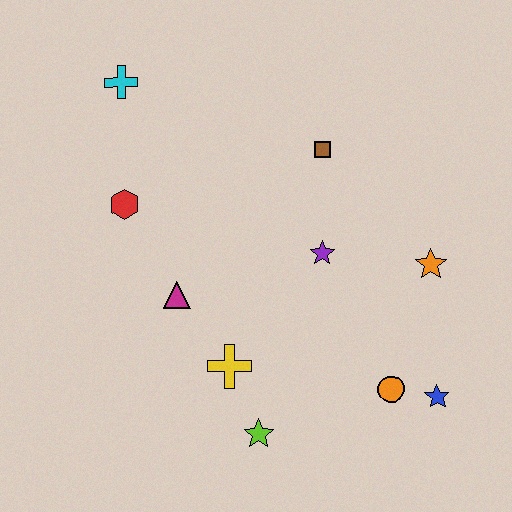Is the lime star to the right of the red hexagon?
Yes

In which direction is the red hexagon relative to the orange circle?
The red hexagon is to the left of the orange circle.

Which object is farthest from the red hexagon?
The blue star is farthest from the red hexagon.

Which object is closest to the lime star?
The yellow cross is closest to the lime star.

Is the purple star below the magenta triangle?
No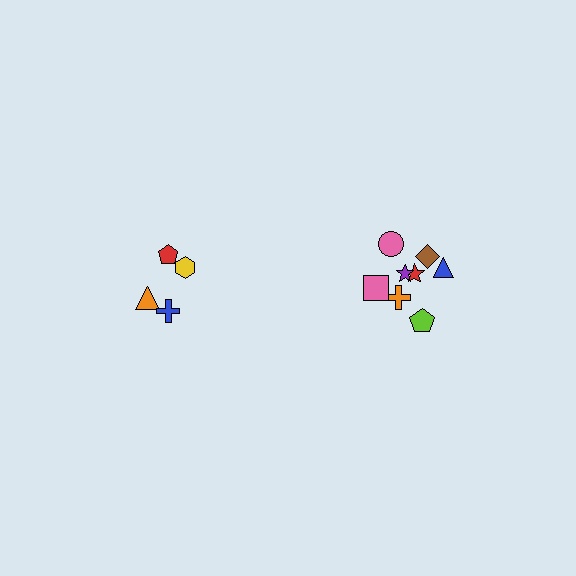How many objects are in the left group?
There are 4 objects.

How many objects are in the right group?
There are 8 objects.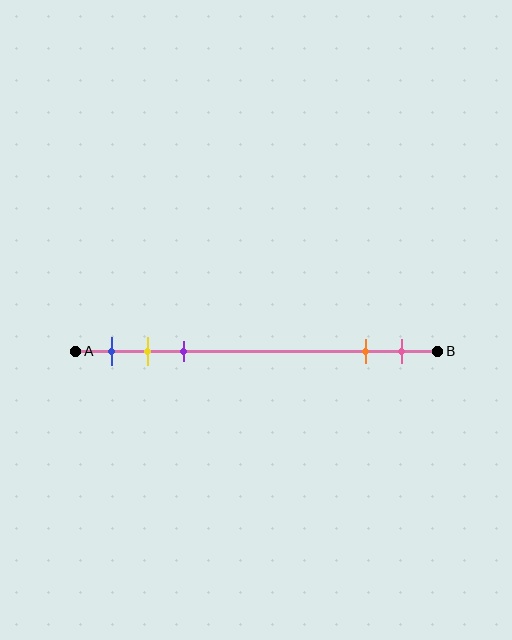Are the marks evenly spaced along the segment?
No, the marks are not evenly spaced.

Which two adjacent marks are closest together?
The yellow and purple marks are the closest adjacent pair.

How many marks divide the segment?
There are 5 marks dividing the segment.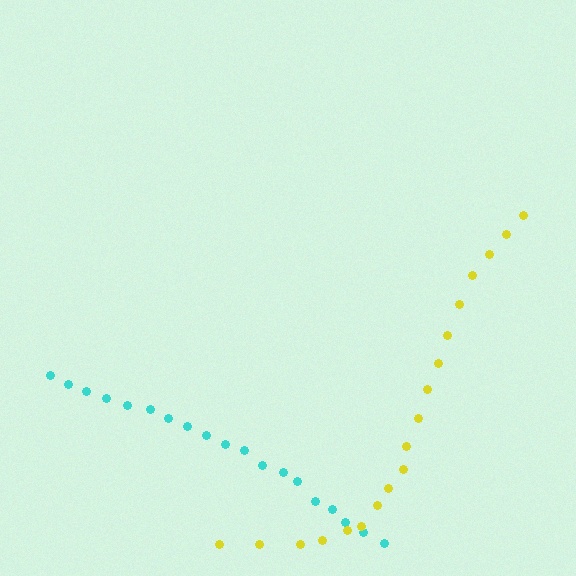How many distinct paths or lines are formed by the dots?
There are 2 distinct paths.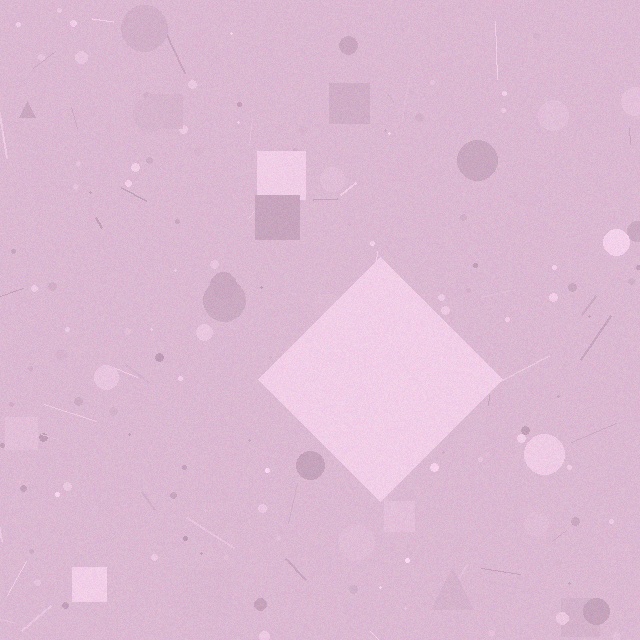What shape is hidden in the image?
A diamond is hidden in the image.